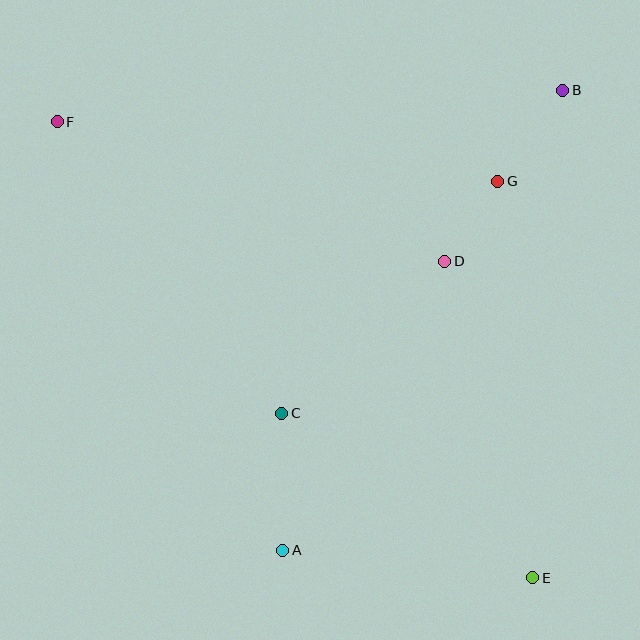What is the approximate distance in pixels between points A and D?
The distance between A and D is approximately 331 pixels.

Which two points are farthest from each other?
Points E and F are farthest from each other.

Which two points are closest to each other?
Points D and G are closest to each other.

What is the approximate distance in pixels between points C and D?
The distance between C and D is approximately 223 pixels.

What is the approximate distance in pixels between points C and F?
The distance between C and F is approximately 368 pixels.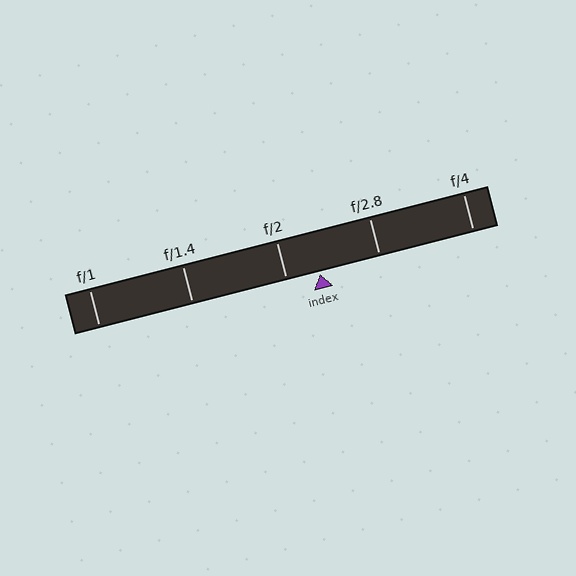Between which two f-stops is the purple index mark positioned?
The index mark is between f/2 and f/2.8.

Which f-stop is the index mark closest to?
The index mark is closest to f/2.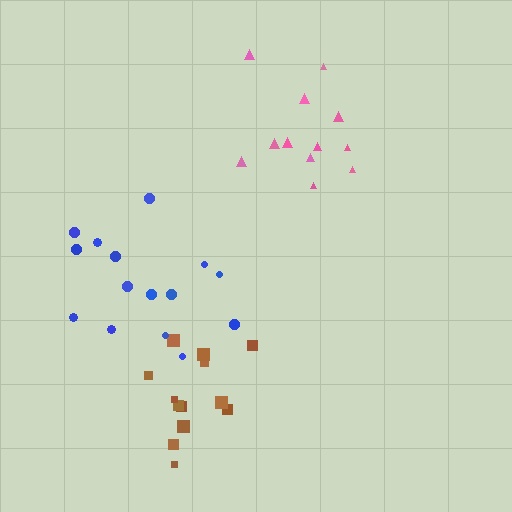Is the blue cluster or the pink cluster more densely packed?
Blue.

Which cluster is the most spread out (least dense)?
Pink.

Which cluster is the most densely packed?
Brown.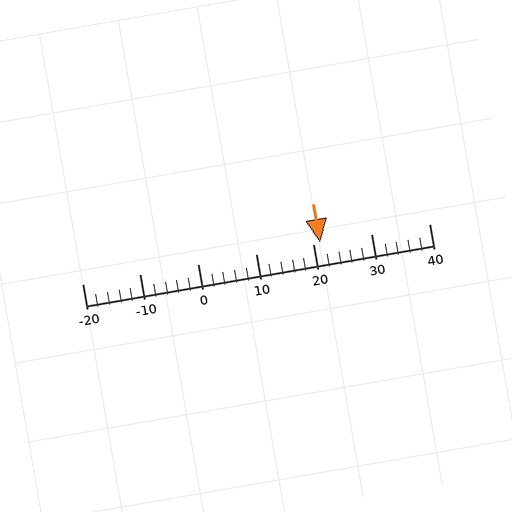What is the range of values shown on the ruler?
The ruler shows values from -20 to 40.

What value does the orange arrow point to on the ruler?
The orange arrow points to approximately 21.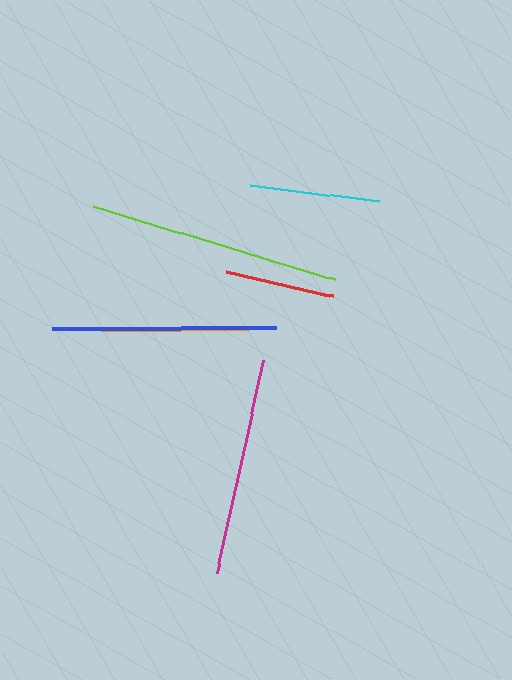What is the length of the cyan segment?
The cyan segment is approximately 131 pixels long.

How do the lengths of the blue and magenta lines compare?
The blue and magenta lines are approximately the same length.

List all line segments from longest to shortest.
From longest to shortest: lime, blue, magenta, orange, cyan, red.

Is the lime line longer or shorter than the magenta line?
The lime line is longer than the magenta line.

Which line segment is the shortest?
The red line is the shortest at approximately 109 pixels.